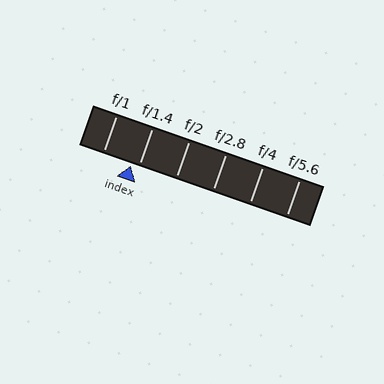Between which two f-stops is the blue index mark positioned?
The index mark is between f/1 and f/1.4.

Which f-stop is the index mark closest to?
The index mark is closest to f/1.4.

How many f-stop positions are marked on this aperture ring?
There are 6 f-stop positions marked.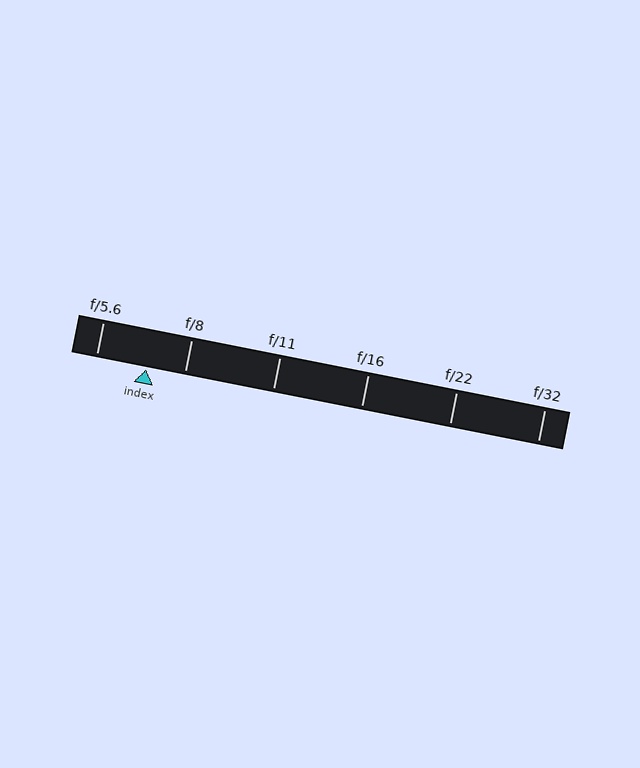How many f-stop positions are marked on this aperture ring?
There are 6 f-stop positions marked.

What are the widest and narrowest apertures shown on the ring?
The widest aperture shown is f/5.6 and the narrowest is f/32.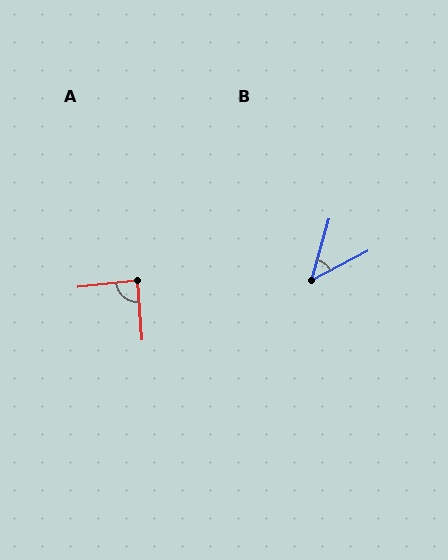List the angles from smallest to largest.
B (47°), A (88°).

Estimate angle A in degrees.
Approximately 88 degrees.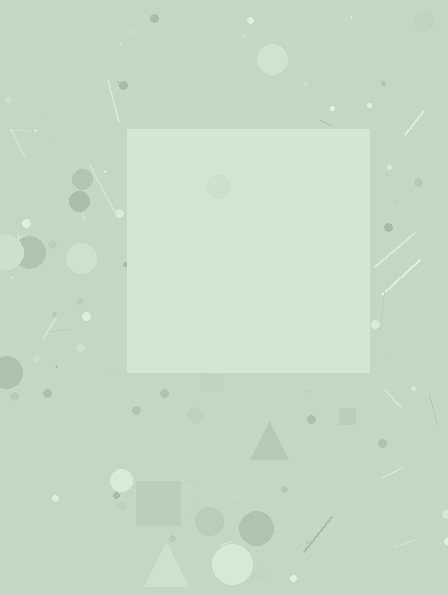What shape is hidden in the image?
A square is hidden in the image.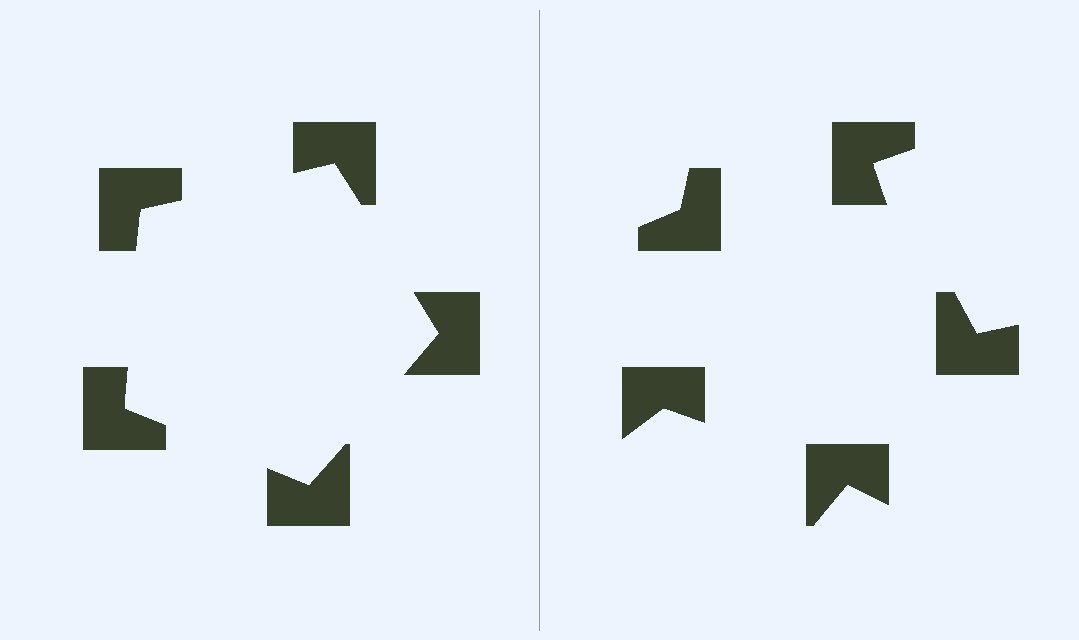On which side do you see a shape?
An illusory pentagon appears on the left side. On the right side the wedge cuts are rotated, so no coherent shape forms.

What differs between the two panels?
The notched squares are positioned identically on both sides; only the wedge orientations differ. On the left they align to a pentagon; on the right they are misaligned.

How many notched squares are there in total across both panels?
10 — 5 on each side.